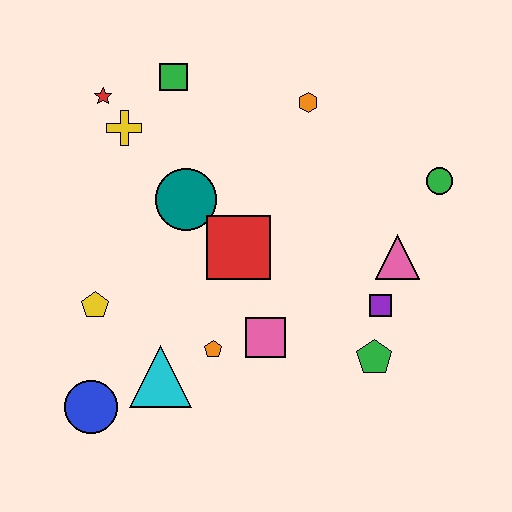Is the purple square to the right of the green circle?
No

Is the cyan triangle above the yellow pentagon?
No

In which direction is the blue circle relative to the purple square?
The blue circle is to the left of the purple square.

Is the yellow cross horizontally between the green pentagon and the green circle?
No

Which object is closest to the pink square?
The orange pentagon is closest to the pink square.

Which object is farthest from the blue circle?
The green circle is farthest from the blue circle.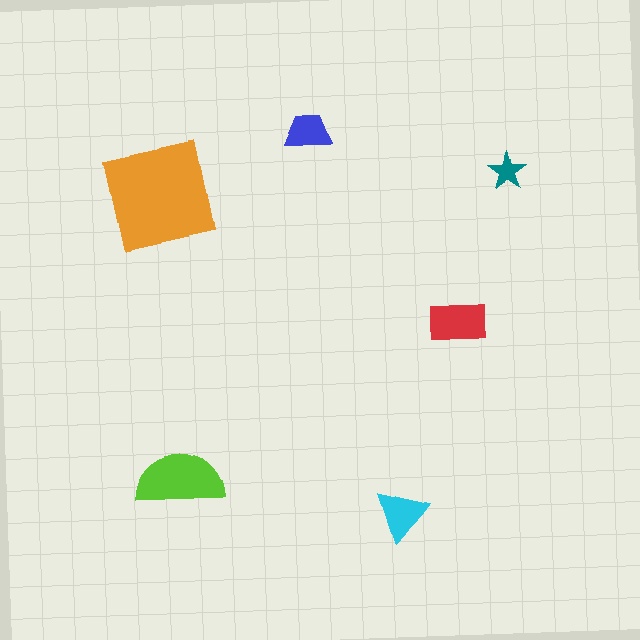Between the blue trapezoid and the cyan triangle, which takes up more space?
The cyan triangle.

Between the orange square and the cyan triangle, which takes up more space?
The orange square.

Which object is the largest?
The orange square.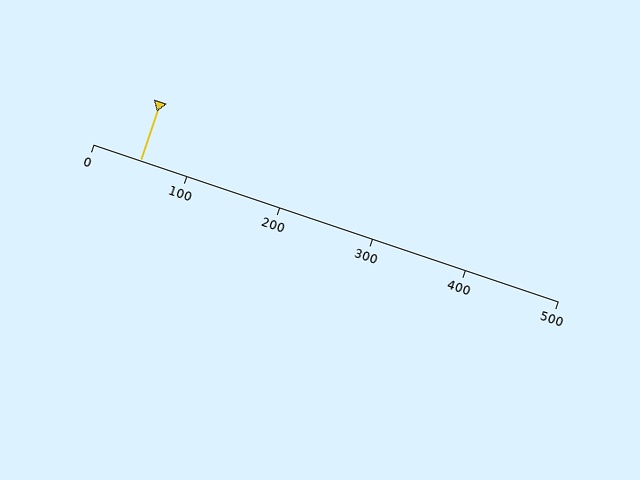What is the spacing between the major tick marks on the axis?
The major ticks are spaced 100 apart.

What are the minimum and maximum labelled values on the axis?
The axis runs from 0 to 500.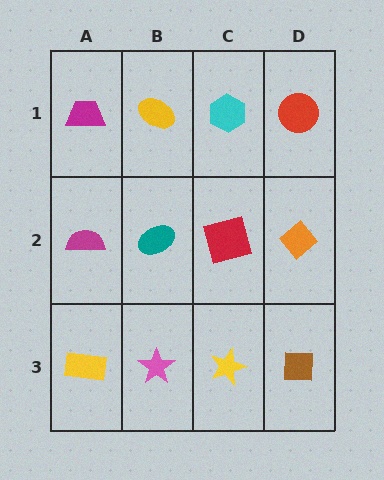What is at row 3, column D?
A brown square.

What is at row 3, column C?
A yellow star.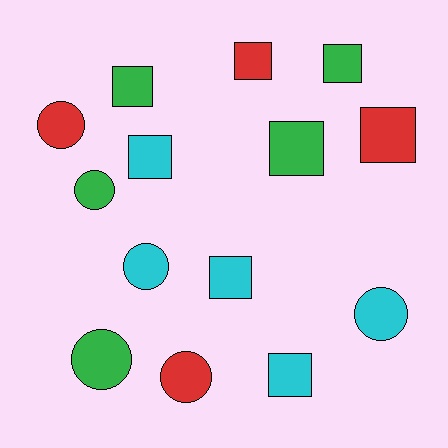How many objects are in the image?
There are 14 objects.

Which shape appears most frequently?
Square, with 8 objects.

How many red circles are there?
There are 2 red circles.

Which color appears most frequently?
Green, with 5 objects.